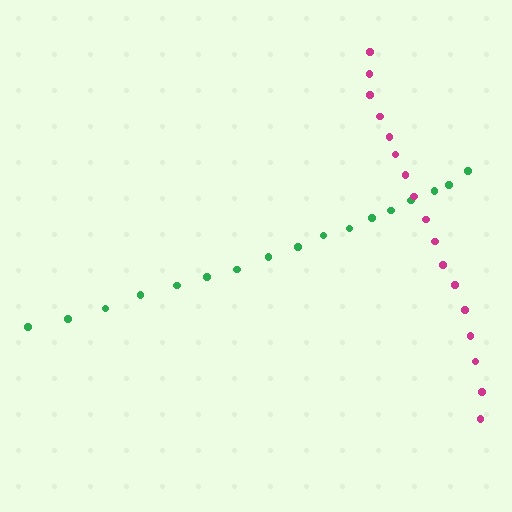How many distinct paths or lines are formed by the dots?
There are 2 distinct paths.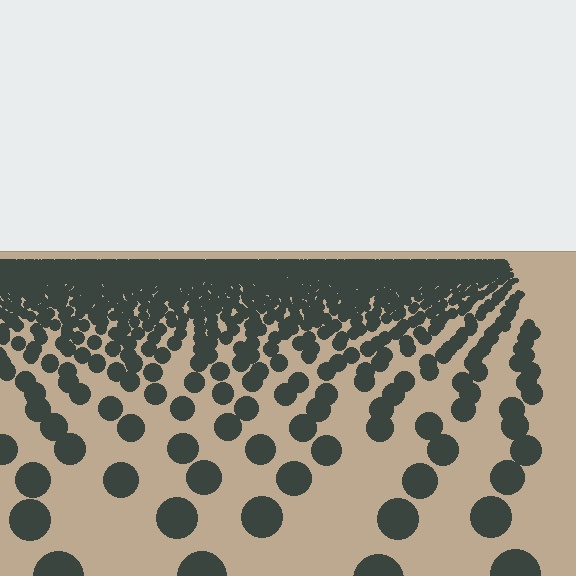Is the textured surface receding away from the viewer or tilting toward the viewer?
The surface is receding away from the viewer. Texture elements get smaller and denser toward the top.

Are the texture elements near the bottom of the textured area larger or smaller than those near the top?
Larger. Near the bottom, elements are closer to the viewer and appear at a bigger on-screen size.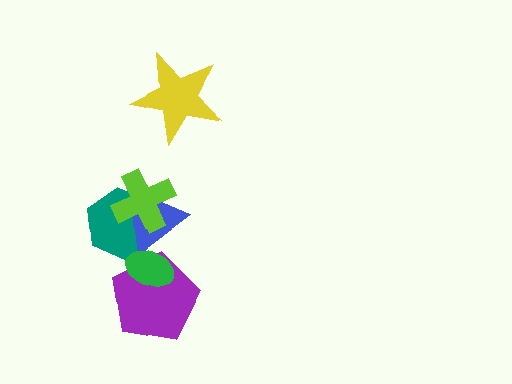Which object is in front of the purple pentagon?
The green ellipse is in front of the purple pentagon.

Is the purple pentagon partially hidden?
Yes, it is partially covered by another shape.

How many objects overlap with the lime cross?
2 objects overlap with the lime cross.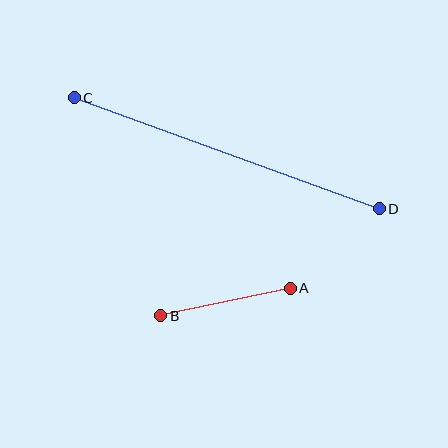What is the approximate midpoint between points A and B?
The midpoint is at approximately (225, 302) pixels.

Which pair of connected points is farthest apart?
Points C and D are farthest apart.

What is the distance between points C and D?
The distance is approximately 325 pixels.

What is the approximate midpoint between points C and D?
The midpoint is at approximately (227, 153) pixels.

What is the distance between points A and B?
The distance is approximately 133 pixels.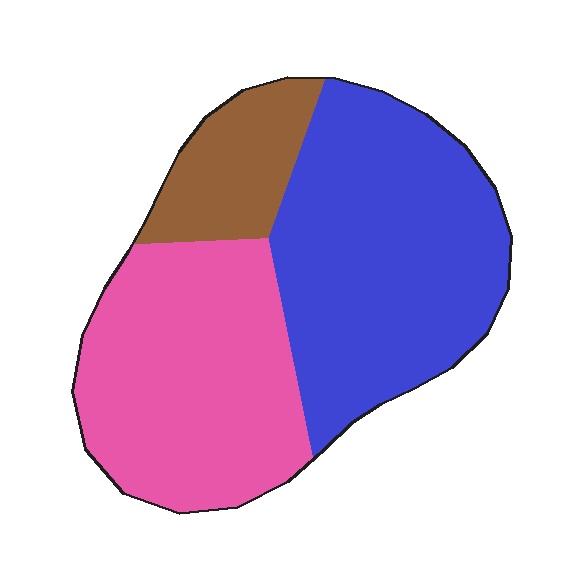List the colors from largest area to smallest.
From largest to smallest: blue, pink, brown.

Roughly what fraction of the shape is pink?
Pink takes up about two fifths (2/5) of the shape.